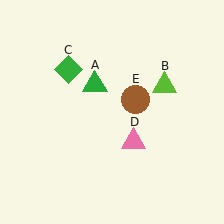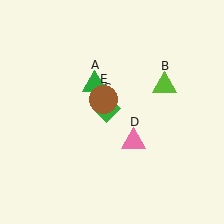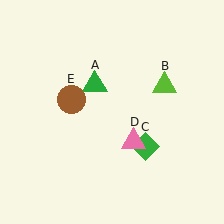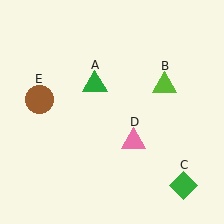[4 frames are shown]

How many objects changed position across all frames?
2 objects changed position: green diamond (object C), brown circle (object E).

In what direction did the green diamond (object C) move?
The green diamond (object C) moved down and to the right.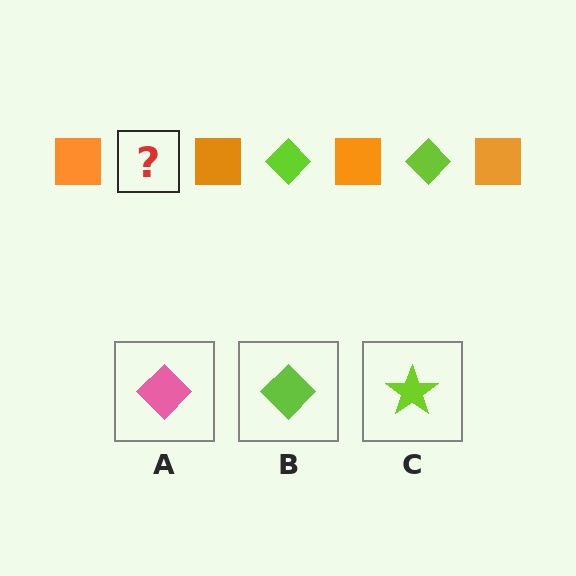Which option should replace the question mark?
Option B.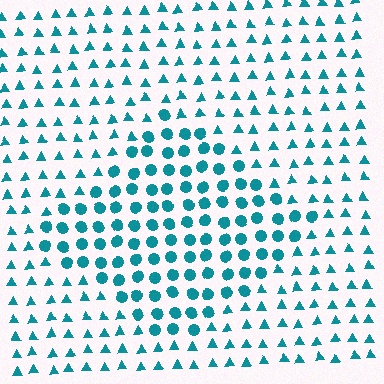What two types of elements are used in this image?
The image uses circles inside the diamond region and triangles outside it.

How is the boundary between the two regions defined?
The boundary is defined by a change in element shape: circles inside vs. triangles outside. All elements share the same color and spacing.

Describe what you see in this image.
The image is filled with small teal elements arranged in a uniform grid. A diamond-shaped region contains circles, while the surrounding area contains triangles. The boundary is defined purely by the change in element shape.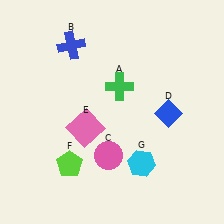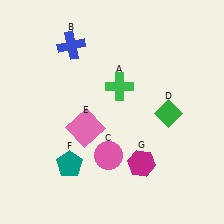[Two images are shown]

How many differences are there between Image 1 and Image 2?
There are 3 differences between the two images.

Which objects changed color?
D changed from blue to green. F changed from lime to teal. G changed from cyan to magenta.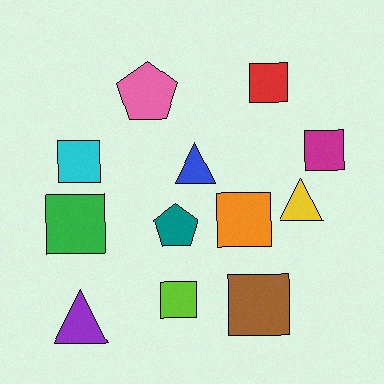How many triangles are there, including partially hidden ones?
There are 3 triangles.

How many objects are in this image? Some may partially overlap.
There are 12 objects.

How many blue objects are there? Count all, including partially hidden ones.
There is 1 blue object.